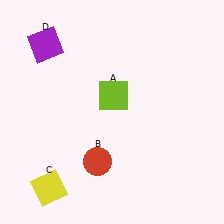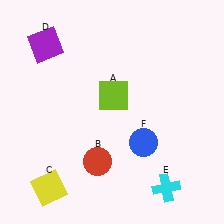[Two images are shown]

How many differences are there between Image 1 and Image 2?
There are 2 differences between the two images.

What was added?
A cyan cross (E), a blue circle (F) were added in Image 2.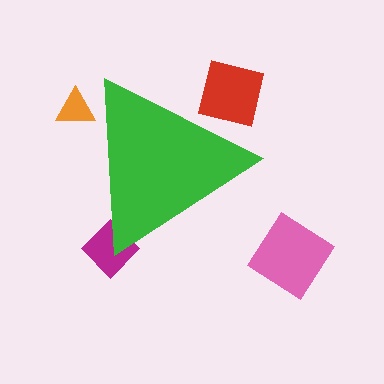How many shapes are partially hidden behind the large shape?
3 shapes are partially hidden.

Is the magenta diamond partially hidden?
Yes, the magenta diamond is partially hidden behind the green triangle.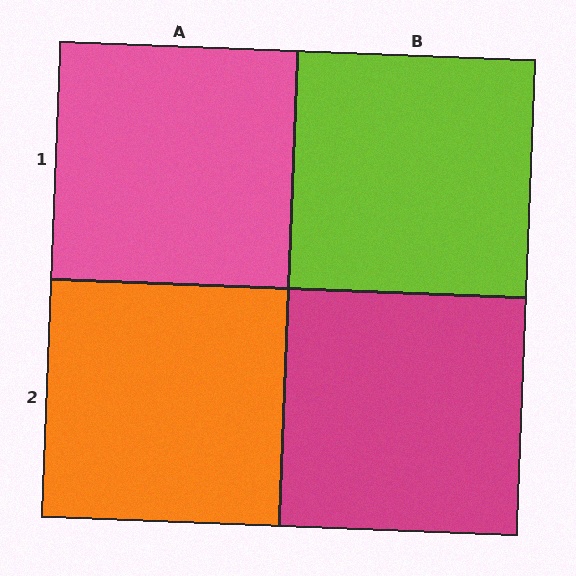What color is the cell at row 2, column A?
Orange.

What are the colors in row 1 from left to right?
Pink, lime.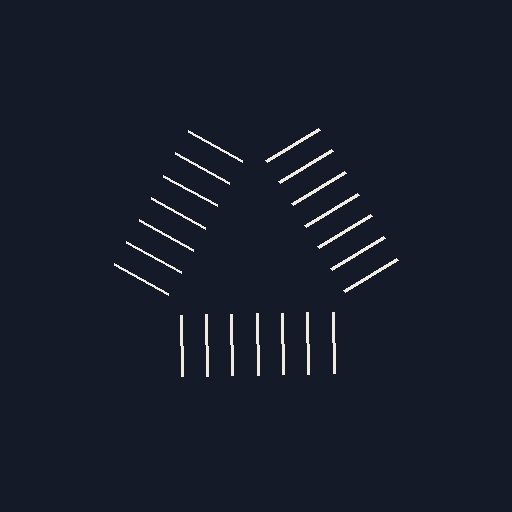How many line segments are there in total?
21 — 7 along each of the 3 edges.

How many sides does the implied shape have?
3 sides — the line-ends trace a triangle.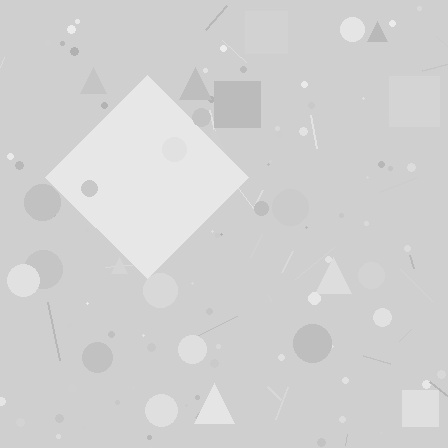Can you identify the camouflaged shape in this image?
The camouflaged shape is a diamond.